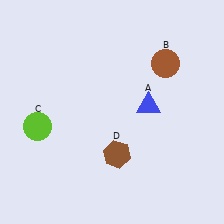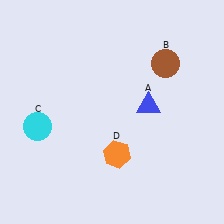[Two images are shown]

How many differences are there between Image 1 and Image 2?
There are 2 differences between the two images.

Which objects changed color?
C changed from lime to cyan. D changed from brown to orange.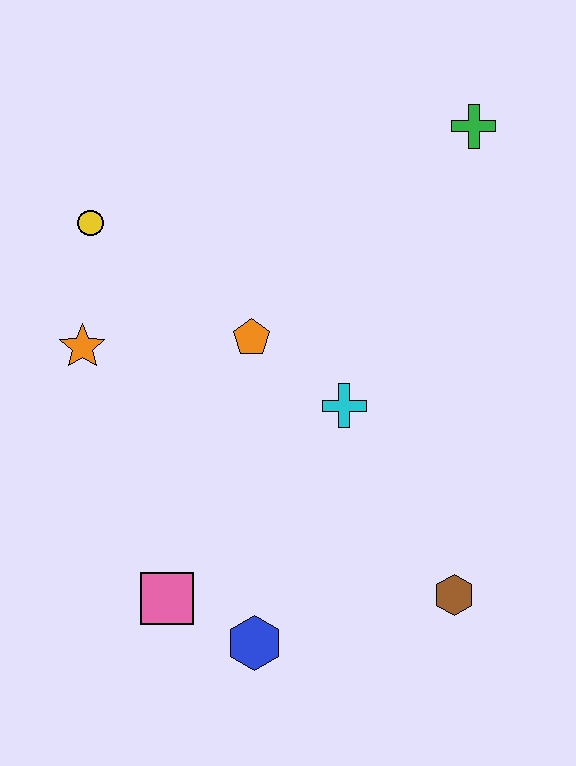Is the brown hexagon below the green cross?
Yes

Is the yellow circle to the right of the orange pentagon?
No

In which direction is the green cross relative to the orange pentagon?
The green cross is to the right of the orange pentagon.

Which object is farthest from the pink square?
The green cross is farthest from the pink square.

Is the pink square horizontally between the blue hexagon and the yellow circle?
Yes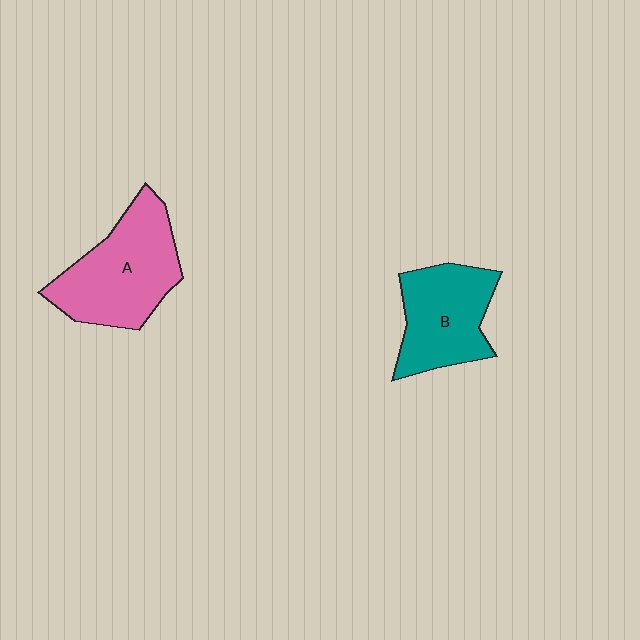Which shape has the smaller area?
Shape B (teal).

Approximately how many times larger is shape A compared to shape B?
Approximately 1.2 times.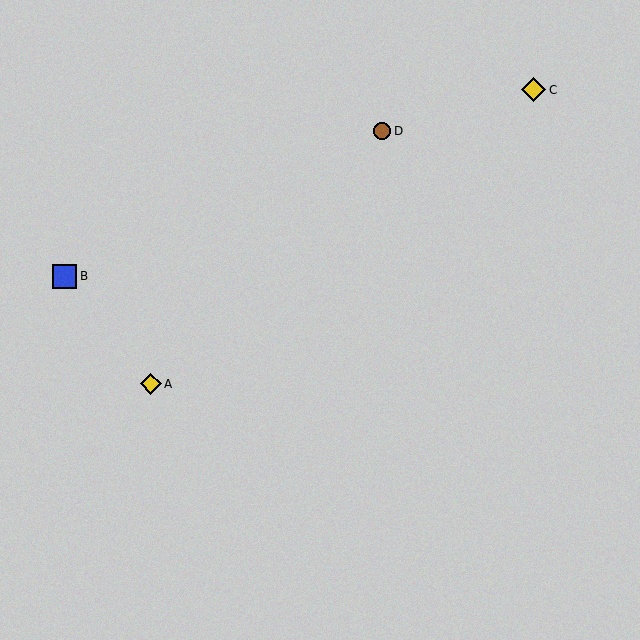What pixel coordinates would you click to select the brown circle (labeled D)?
Click at (382, 131) to select the brown circle D.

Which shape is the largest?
The yellow diamond (labeled C) is the largest.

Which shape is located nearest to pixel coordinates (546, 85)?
The yellow diamond (labeled C) at (534, 90) is nearest to that location.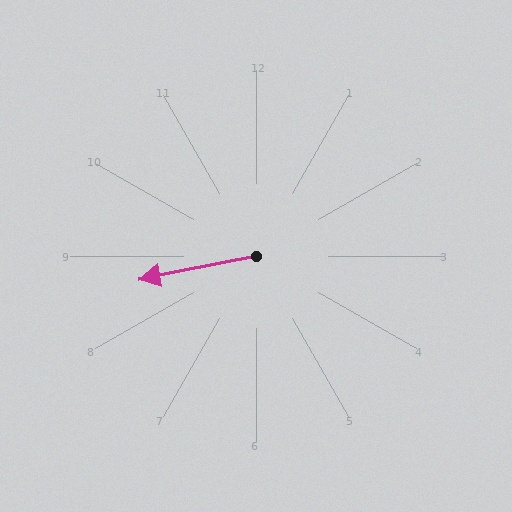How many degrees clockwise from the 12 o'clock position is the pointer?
Approximately 259 degrees.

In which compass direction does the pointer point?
West.